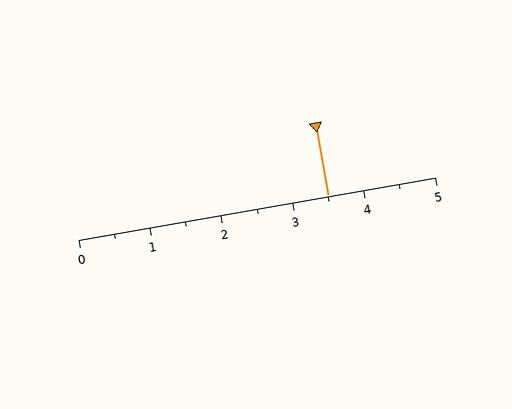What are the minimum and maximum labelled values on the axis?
The axis runs from 0 to 5.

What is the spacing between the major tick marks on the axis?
The major ticks are spaced 1 apart.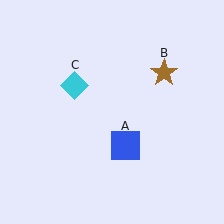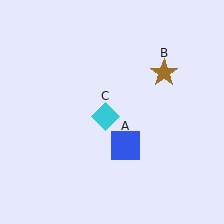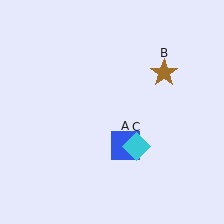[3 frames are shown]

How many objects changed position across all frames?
1 object changed position: cyan diamond (object C).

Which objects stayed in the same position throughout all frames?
Blue square (object A) and brown star (object B) remained stationary.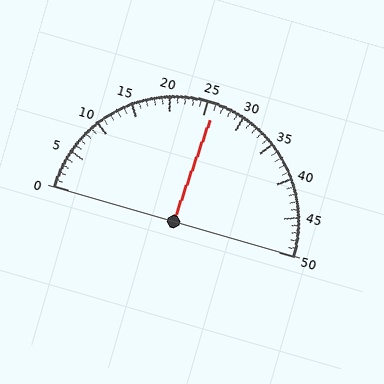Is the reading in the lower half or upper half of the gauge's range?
The reading is in the upper half of the range (0 to 50).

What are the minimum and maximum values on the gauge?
The gauge ranges from 0 to 50.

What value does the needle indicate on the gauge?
The needle indicates approximately 26.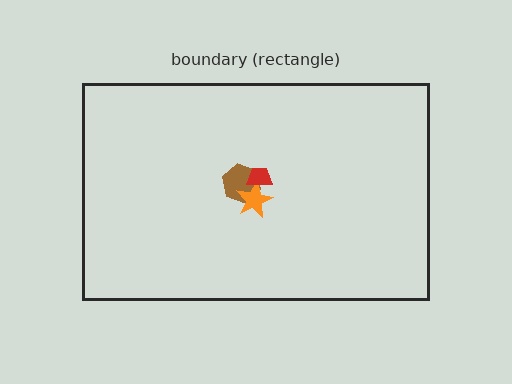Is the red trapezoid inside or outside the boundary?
Inside.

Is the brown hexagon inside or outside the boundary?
Inside.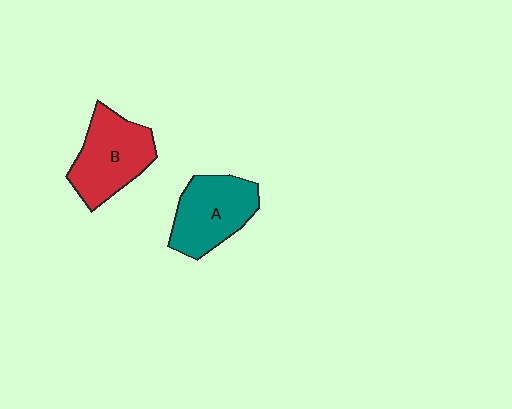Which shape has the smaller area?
Shape A (teal).